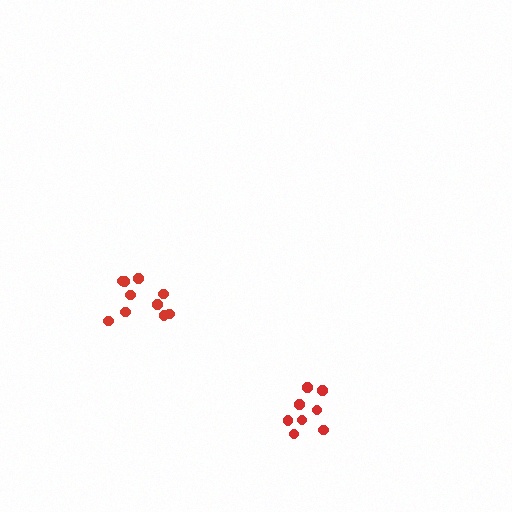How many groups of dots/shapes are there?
There are 2 groups.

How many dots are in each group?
Group 1: 10 dots, Group 2: 8 dots (18 total).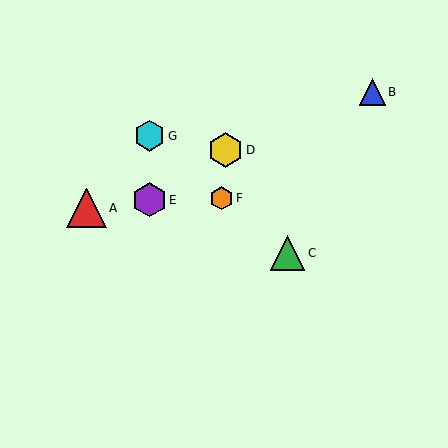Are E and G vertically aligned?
Yes, both are at x≈150.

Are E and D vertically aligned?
No, E is at x≈150 and D is at x≈225.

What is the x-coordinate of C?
Object C is at x≈287.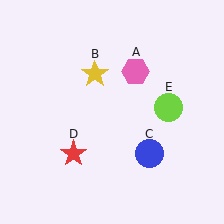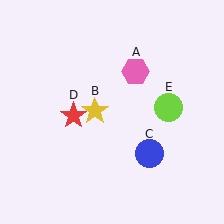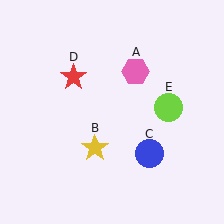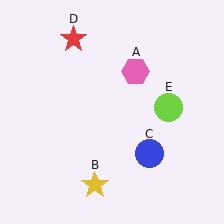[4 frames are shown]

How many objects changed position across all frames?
2 objects changed position: yellow star (object B), red star (object D).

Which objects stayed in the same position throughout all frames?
Pink hexagon (object A) and blue circle (object C) and lime circle (object E) remained stationary.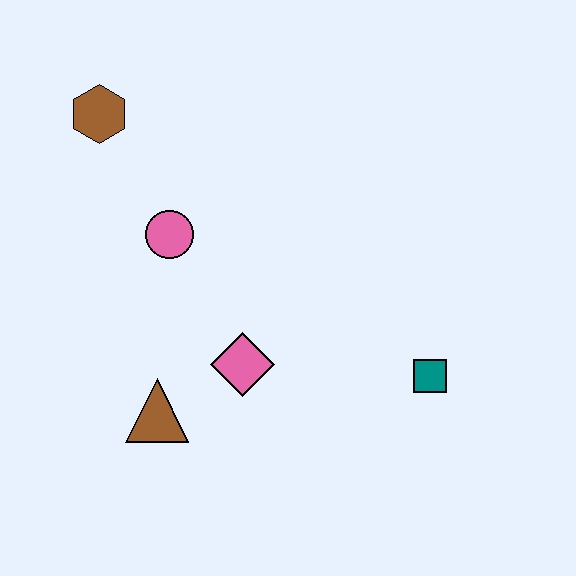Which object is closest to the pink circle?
The brown hexagon is closest to the pink circle.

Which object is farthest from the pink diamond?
The brown hexagon is farthest from the pink diamond.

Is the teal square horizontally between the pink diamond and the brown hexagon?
No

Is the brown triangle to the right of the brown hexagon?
Yes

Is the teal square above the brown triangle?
Yes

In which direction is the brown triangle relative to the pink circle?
The brown triangle is below the pink circle.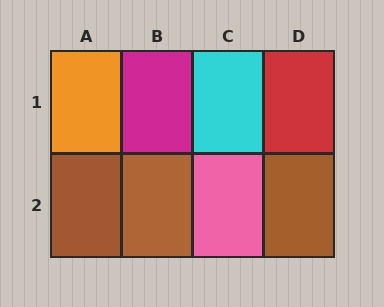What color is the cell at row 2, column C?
Pink.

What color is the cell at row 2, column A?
Brown.